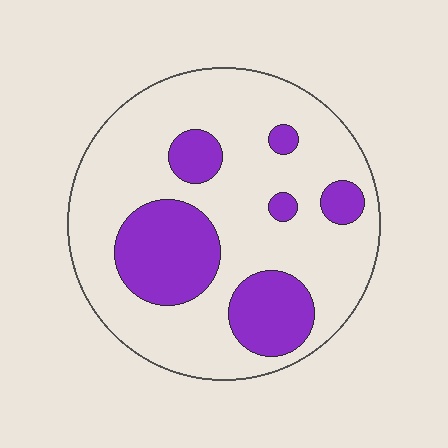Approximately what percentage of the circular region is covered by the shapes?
Approximately 25%.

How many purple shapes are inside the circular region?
6.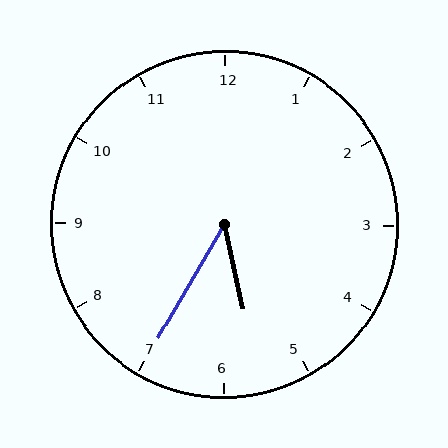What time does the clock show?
5:35.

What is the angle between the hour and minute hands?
Approximately 42 degrees.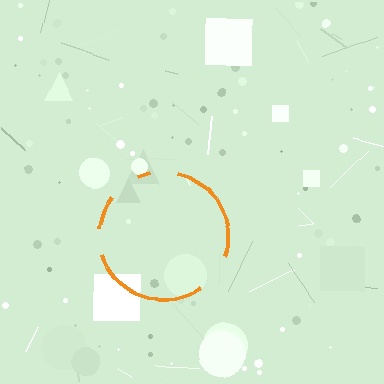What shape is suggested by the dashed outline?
The dashed outline suggests a circle.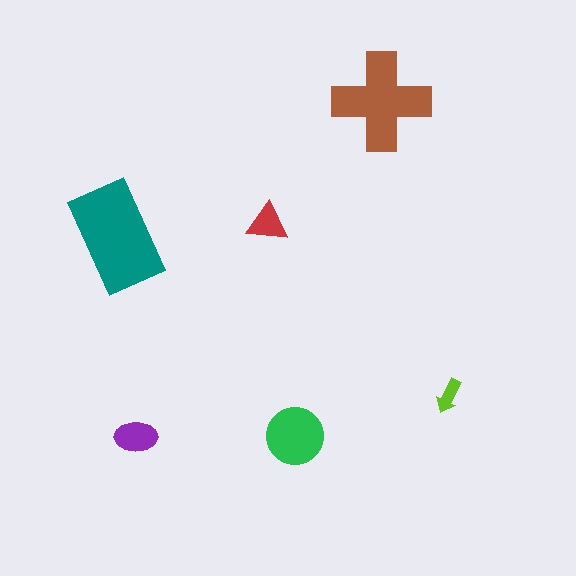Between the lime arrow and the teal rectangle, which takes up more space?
The teal rectangle.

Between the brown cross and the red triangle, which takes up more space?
The brown cross.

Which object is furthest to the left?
The teal rectangle is leftmost.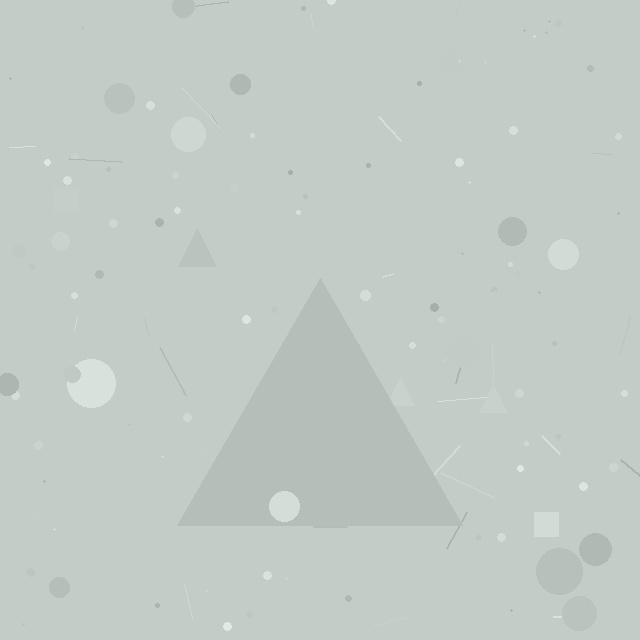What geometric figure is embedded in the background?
A triangle is embedded in the background.